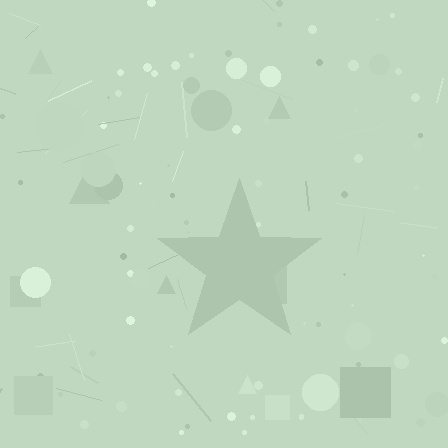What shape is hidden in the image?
A star is hidden in the image.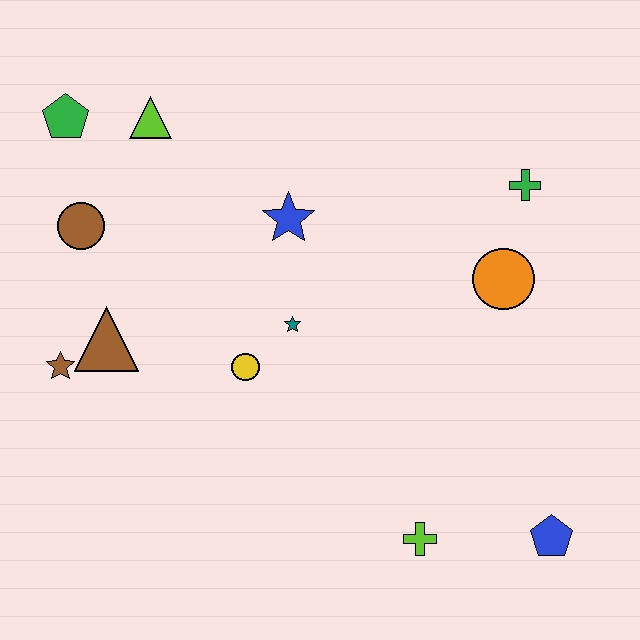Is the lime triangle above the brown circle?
Yes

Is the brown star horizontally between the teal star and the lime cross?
No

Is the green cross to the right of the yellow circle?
Yes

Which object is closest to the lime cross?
The blue pentagon is closest to the lime cross.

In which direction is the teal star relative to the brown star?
The teal star is to the right of the brown star.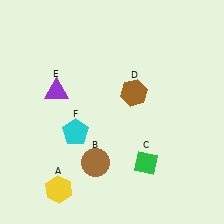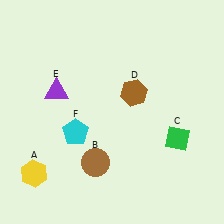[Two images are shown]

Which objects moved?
The objects that moved are: the yellow hexagon (A), the green diamond (C).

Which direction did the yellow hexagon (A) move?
The yellow hexagon (A) moved left.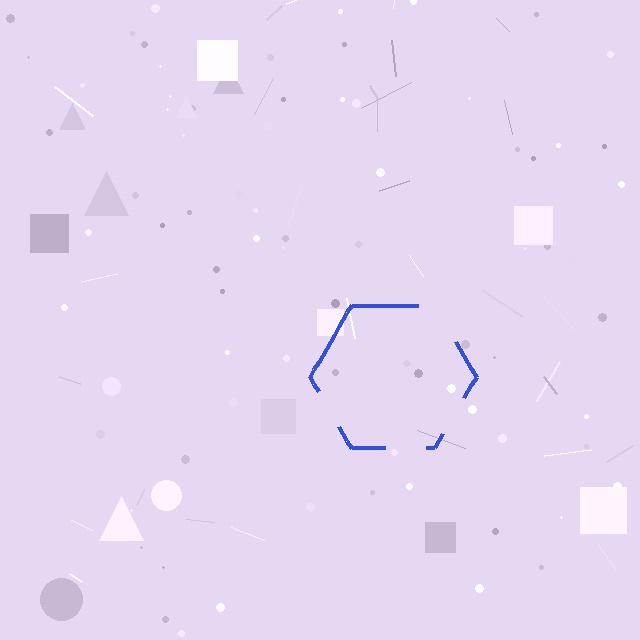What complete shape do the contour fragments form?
The contour fragments form a hexagon.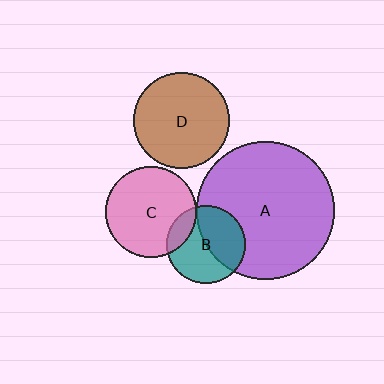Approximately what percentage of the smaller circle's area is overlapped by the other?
Approximately 45%.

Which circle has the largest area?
Circle A (purple).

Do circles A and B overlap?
Yes.